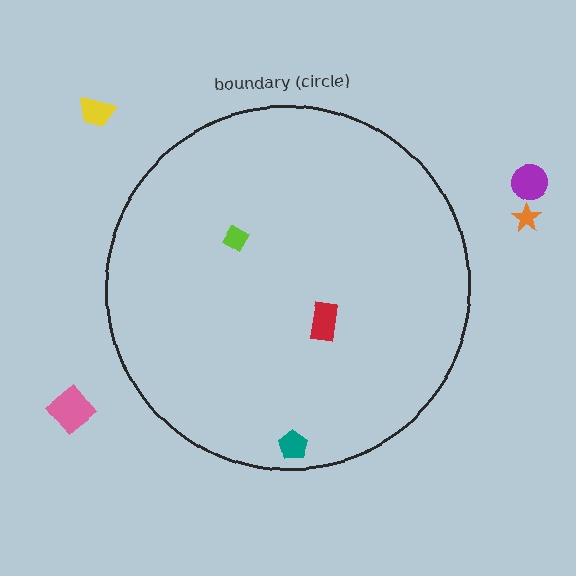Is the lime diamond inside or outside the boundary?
Inside.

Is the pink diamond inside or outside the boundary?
Outside.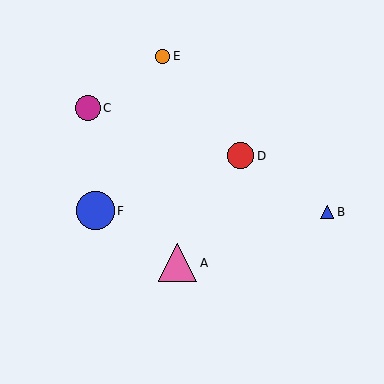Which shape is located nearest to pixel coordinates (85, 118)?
The magenta circle (labeled C) at (88, 108) is nearest to that location.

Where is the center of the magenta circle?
The center of the magenta circle is at (88, 108).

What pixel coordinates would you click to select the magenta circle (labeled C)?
Click at (88, 108) to select the magenta circle C.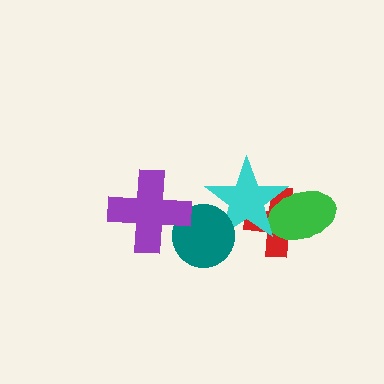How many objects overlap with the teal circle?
2 objects overlap with the teal circle.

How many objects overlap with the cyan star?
3 objects overlap with the cyan star.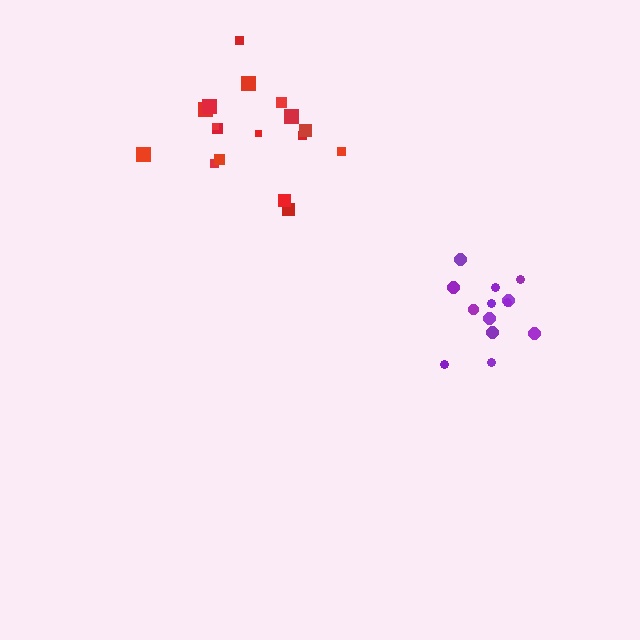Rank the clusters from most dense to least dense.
purple, red.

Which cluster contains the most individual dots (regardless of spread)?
Red (18).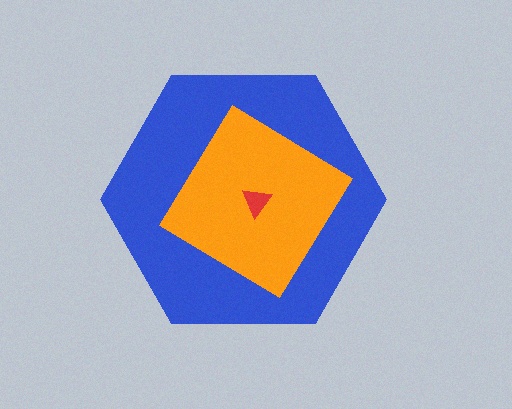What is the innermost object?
The red triangle.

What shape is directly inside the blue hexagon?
The orange diamond.